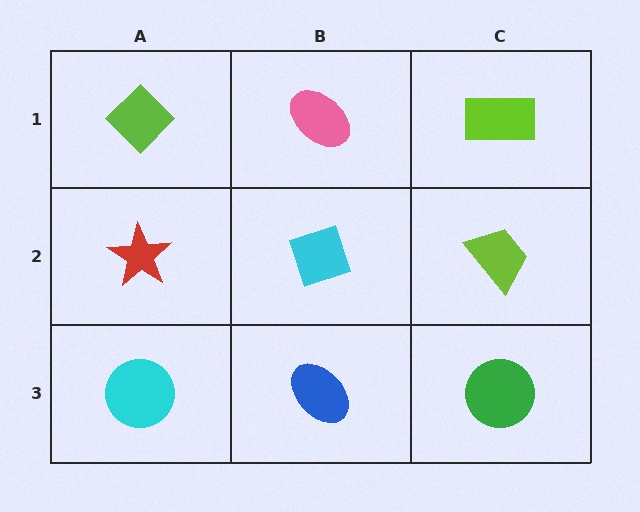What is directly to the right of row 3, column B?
A green circle.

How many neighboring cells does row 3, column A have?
2.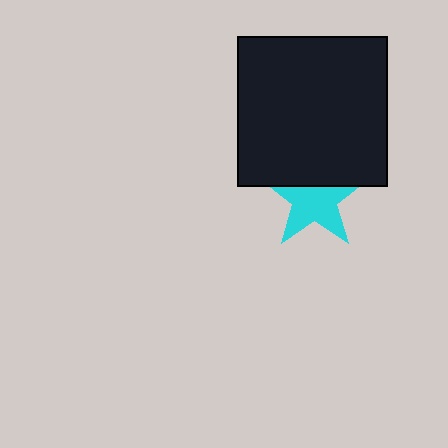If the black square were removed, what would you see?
You would see the complete cyan star.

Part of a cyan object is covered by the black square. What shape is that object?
It is a star.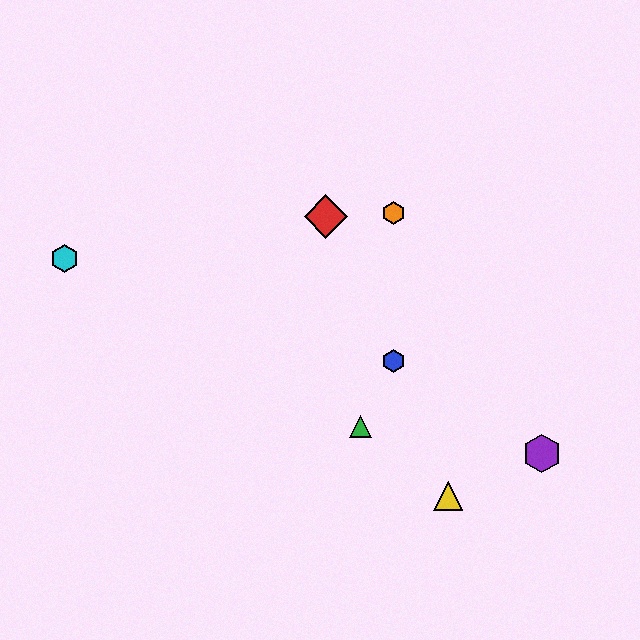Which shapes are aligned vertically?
The blue hexagon, the orange hexagon are aligned vertically.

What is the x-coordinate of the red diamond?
The red diamond is at x≈326.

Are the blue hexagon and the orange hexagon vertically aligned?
Yes, both are at x≈393.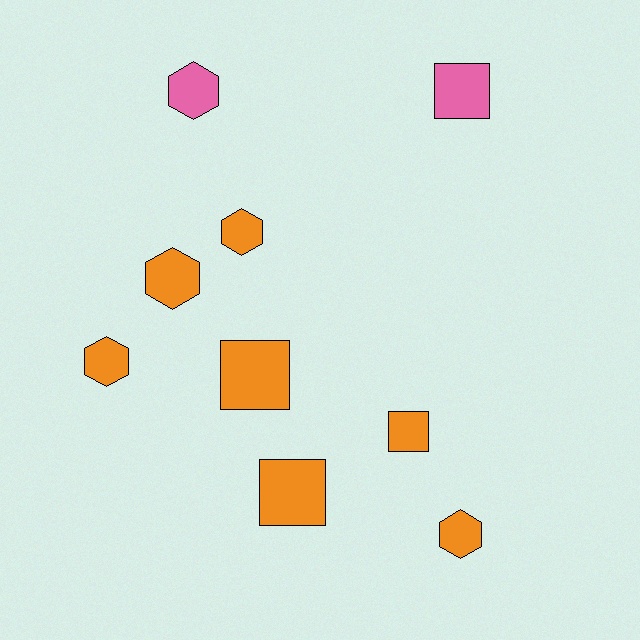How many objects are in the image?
There are 9 objects.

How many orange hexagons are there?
There are 4 orange hexagons.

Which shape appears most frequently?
Hexagon, with 5 objects.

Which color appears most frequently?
Orange, with 7 objects.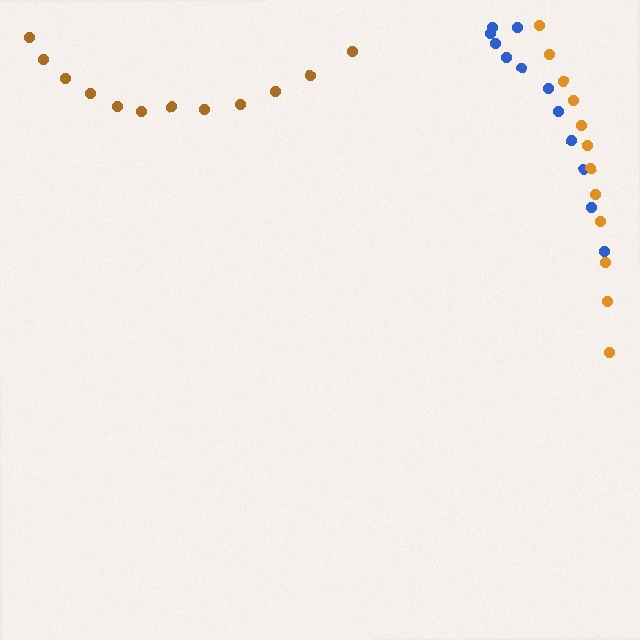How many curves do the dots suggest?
There are 3 distinct paths.